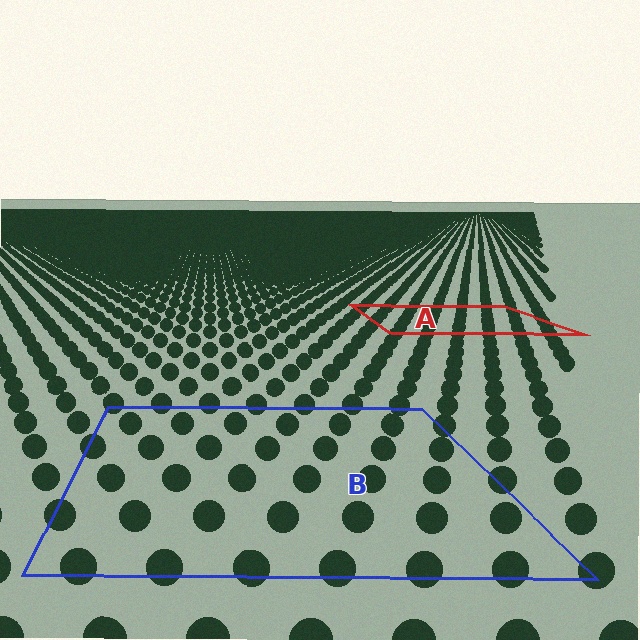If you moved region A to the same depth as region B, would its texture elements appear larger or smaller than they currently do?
They would appear larger. At a closer depth, the same texture elements are projected at a bigger on-screen size.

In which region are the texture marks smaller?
The texture marks are smaller in region A, because it is farther away.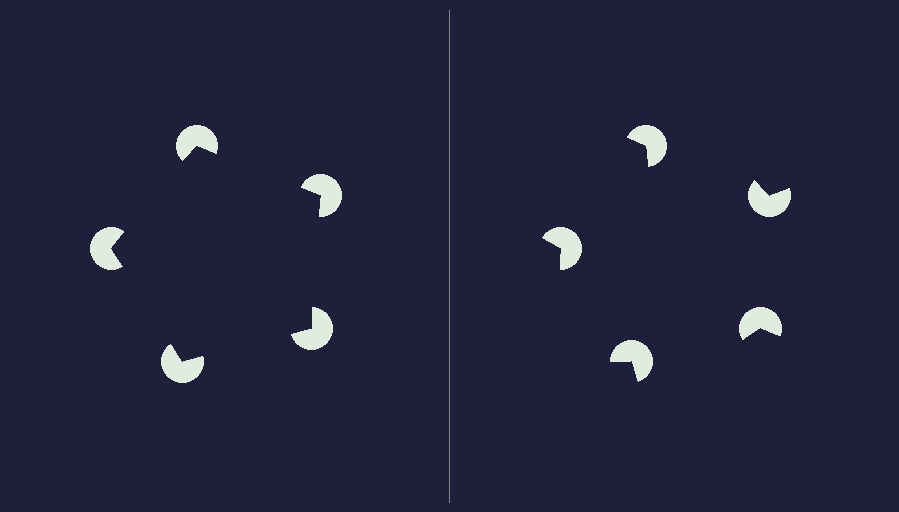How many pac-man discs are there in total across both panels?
10 — 5 on each side.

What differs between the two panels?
The pac-man discs are positioned identically on both sides; only the wedge orientations differ. On the left they align to a pentagon; on the right they are misaligned.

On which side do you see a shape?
An illusory pentagon appears on the left side. On the right side the wedge cuts are rotated, so no coherent shape forms.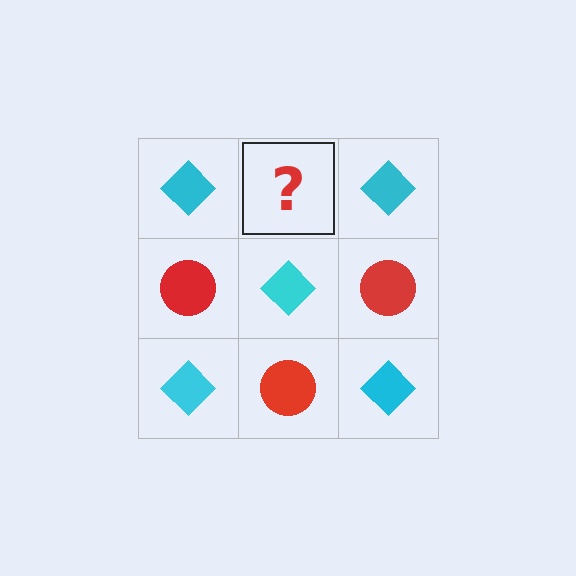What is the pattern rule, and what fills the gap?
The rule is that it alternates cyan diamond and red circle in a checkerboard pattern. The gap should be filled with a red circle.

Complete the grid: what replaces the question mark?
The question mark should be replaced with a red circle.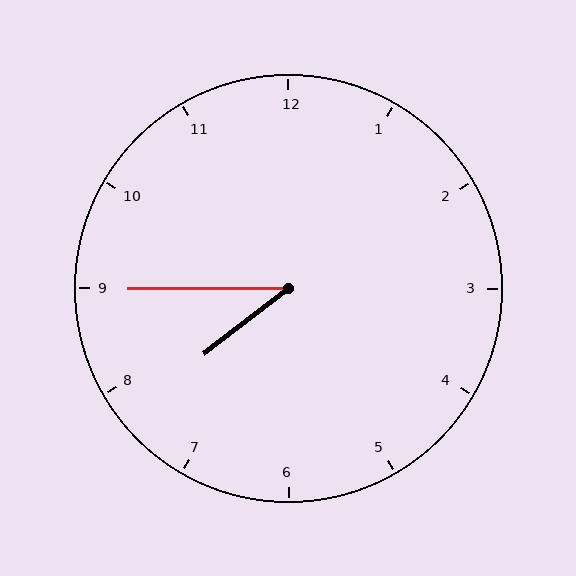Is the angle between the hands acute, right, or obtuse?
It is acute.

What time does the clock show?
7:45.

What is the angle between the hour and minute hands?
Approximately 38 degrees.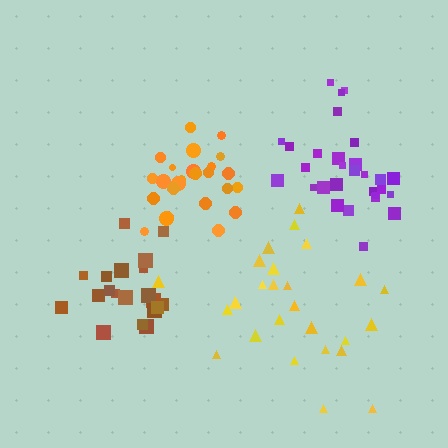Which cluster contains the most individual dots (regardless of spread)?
Purple (29).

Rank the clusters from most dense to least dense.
purple, brown, orange, yellow.